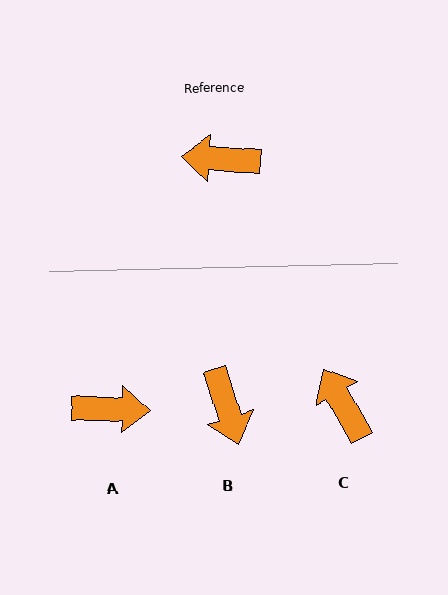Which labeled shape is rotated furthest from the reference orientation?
A, about 178 degrees away.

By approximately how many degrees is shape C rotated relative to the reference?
Approximately 56 degrees clockwise.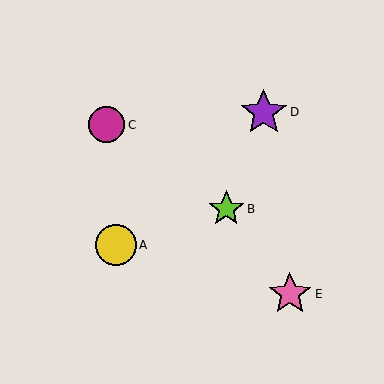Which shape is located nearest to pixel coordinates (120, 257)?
The yellow circle (labeled A) at (116, 245) is nearest to that location.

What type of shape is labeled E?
Shape E is a pink star.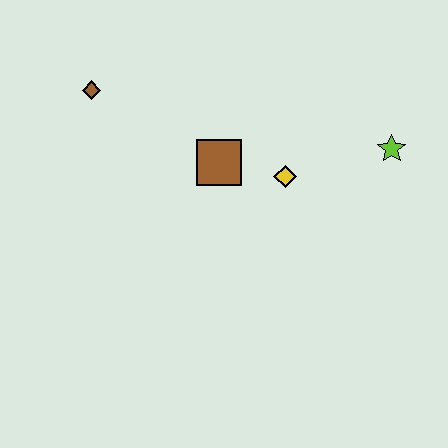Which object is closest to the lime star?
The yellow diamond is closest to the lime star.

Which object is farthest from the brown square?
The lime star is farthest from the brown square.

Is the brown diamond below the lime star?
No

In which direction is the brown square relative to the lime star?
The brown square is to the left of the lime star.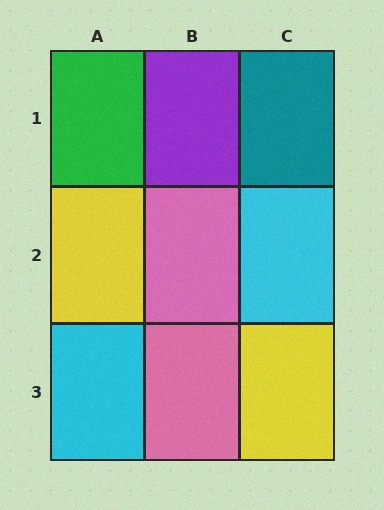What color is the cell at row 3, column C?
Yellow.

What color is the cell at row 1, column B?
Purple.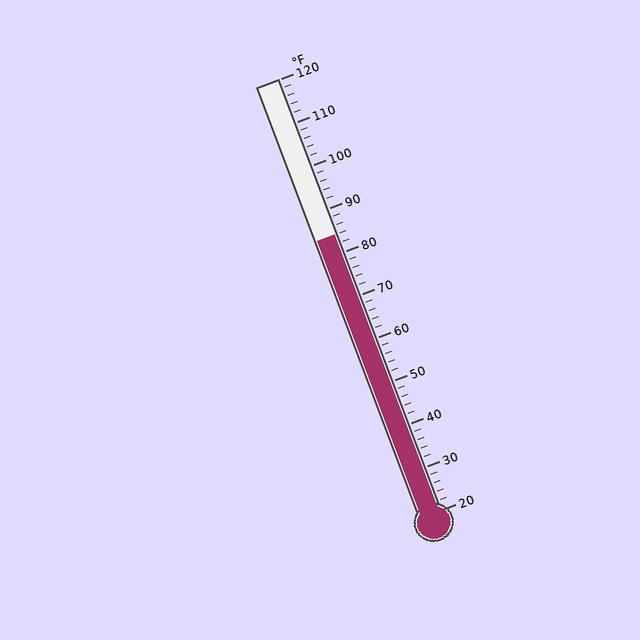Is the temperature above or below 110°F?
The temperature is below 110°F.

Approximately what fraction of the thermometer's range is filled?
The thermometer is filled to approximately 65% of its range.